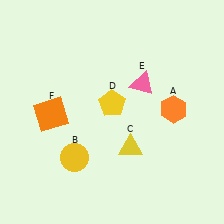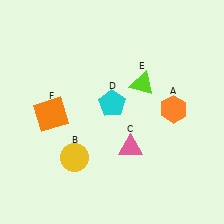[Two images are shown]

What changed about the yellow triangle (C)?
In Image 1, C is yellow. In Image 2, it changed to pink.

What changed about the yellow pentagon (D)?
In Image 1, D is yellow. In Image 2, it changed to cyan.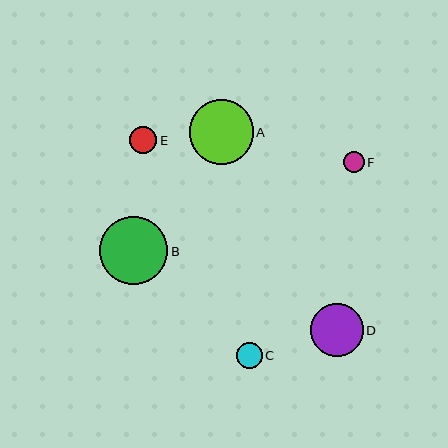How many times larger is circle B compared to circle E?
Circle B is approximately 2.5 times the size of circle E.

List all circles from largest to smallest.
From largest to smallest: B, A, D, E, C, F.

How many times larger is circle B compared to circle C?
Circle B is approximately 2.7 times the size of circle C.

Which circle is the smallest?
Circle F is the smallest with a size of approximately 21 pixels.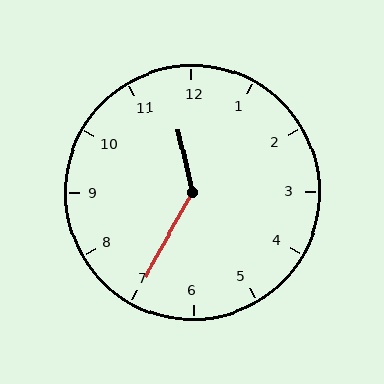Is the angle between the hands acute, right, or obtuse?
It is obtuse.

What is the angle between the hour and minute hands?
Approximately 138 degrees.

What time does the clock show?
11:35.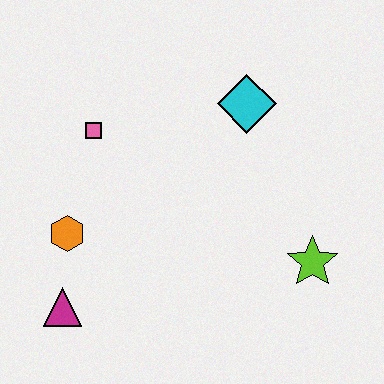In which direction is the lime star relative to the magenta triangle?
The lime star is to the right of the magenta triangle.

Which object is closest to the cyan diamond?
The pink square is closest to the cyan diamond.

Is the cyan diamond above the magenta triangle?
Yes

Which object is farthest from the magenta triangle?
The cyan diamond is farthest from the magenta triangle.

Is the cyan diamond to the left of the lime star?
Yes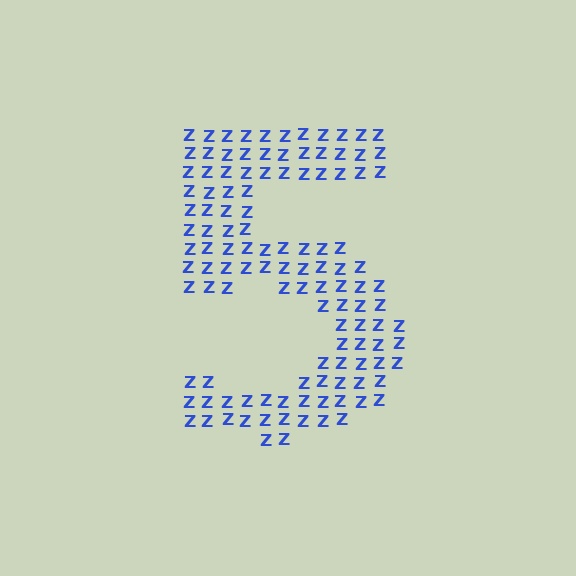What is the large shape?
The large shape is the digit 5.